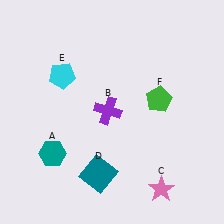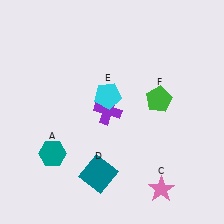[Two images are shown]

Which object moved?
The cyan pentagon (E) moved right.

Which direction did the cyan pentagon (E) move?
The cyan pentagon (E) moved right.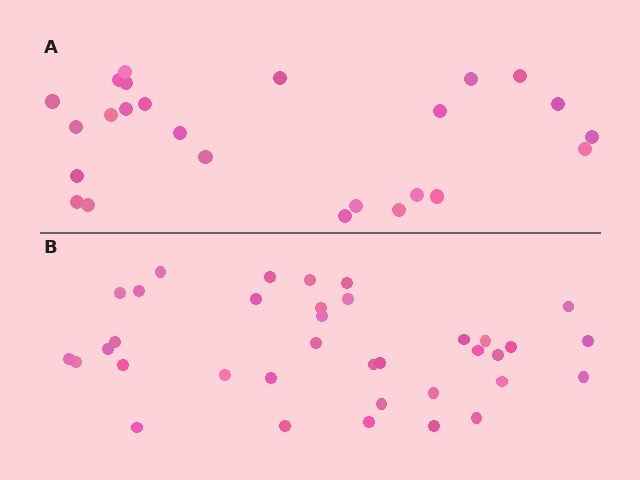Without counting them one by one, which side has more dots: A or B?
Region B (the bottom region) has more dots.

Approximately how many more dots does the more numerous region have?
Region B has roughly 12 or so more dots than region A.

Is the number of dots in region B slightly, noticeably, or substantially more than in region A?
Region B has noticeably more, but not dramatically so. The ratio is roughly 1.4 to 1.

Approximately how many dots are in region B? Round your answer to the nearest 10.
About 40 dots. (The exact count is 36, which rounds to 40.)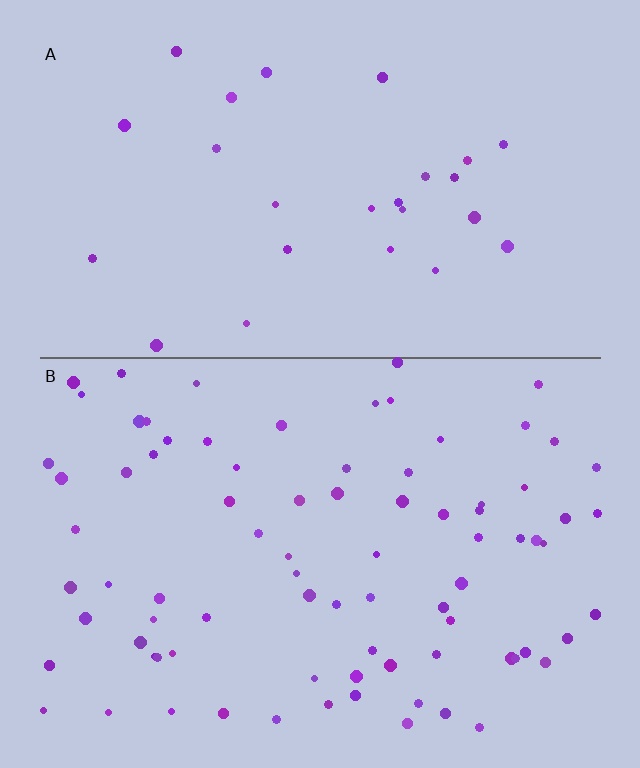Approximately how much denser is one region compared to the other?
Approximately 3.2× — region B over region A.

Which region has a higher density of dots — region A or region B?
B (the bottom).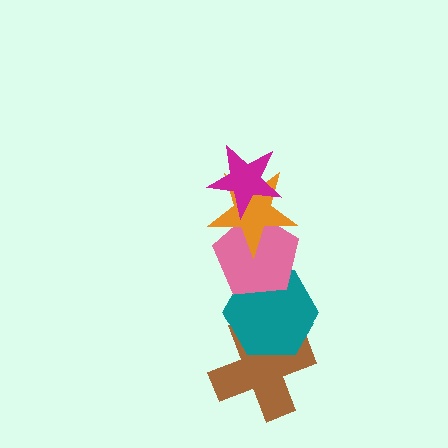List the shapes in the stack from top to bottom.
From top to bottom: the magenta star, the orange star, the pink pentagon, the teal hexagon, the brown cross.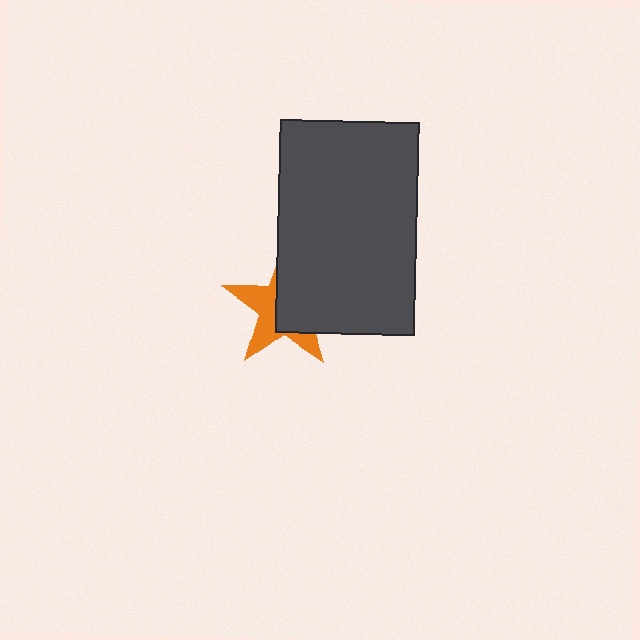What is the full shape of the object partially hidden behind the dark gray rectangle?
The partially hidden object is an orange star.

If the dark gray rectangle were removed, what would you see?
You would see the complete orange star.